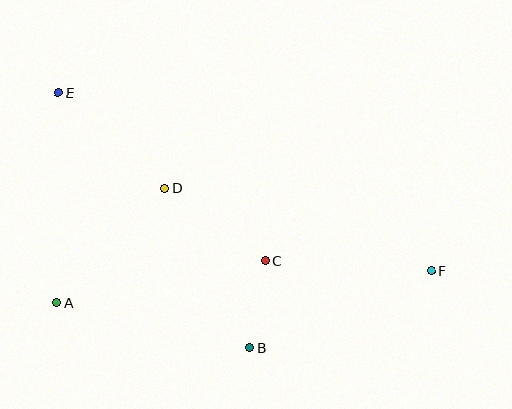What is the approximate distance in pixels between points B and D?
The distance between B and D is approximately 181 pixels.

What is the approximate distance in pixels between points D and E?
The distance between D and E is approximately 143 pixels.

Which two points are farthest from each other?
Points E and F are farthest from each other.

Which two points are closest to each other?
Points B and C are closest to each other.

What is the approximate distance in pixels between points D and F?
The distance between D and F is approximately 279 pixels.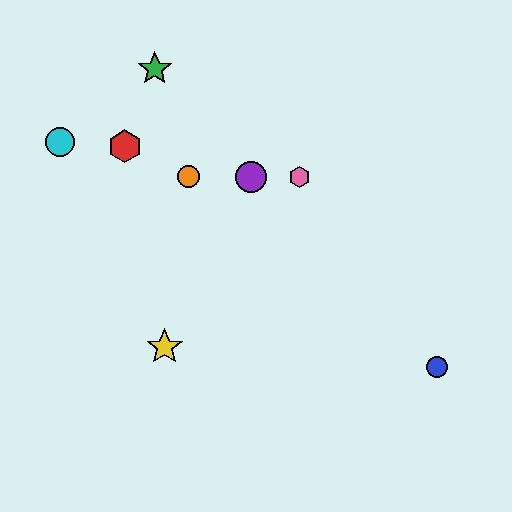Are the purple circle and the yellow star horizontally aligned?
No, the purple circle is at y≈177 and the yellow star is at y≈347.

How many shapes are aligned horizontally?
3 shapes (the purple circle, the orange circle, the pink hexagon) are aligned horizontally.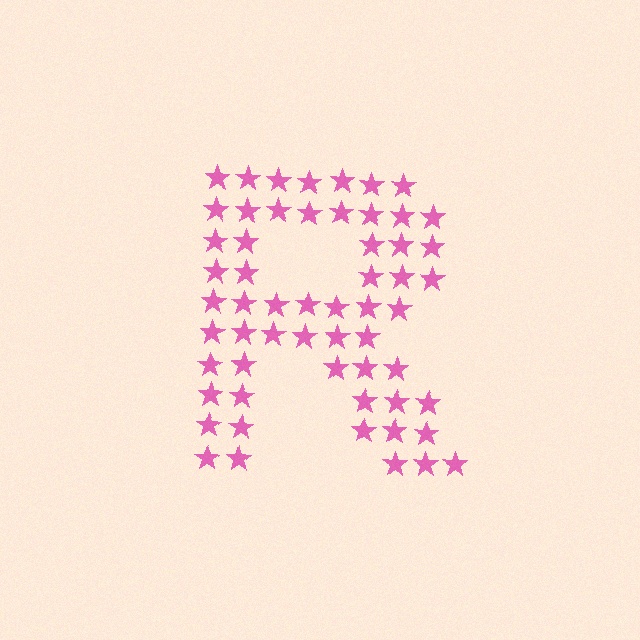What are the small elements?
The small elements are stars.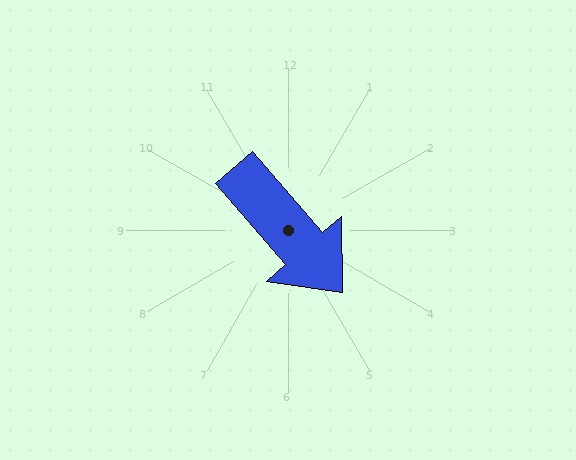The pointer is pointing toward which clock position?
Roughly 5 o'clock.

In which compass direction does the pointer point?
Southeast.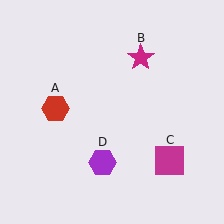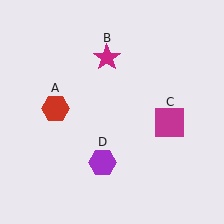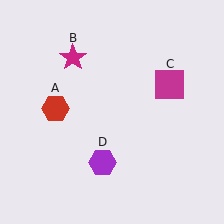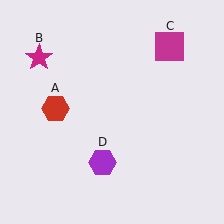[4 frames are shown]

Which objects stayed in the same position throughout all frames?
Red hexagon (object A) and purple hexagon (object D) remained stationary.